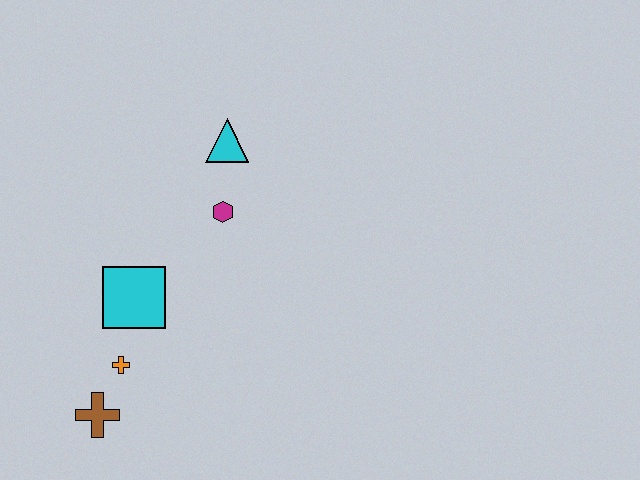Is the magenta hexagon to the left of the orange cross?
No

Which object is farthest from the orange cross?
The cyan triangle is farthest from the orange cross.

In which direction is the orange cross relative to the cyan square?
The orange cross is below the cyan square.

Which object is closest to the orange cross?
The brown cross is closest to the orange cross.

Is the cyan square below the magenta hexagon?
Yes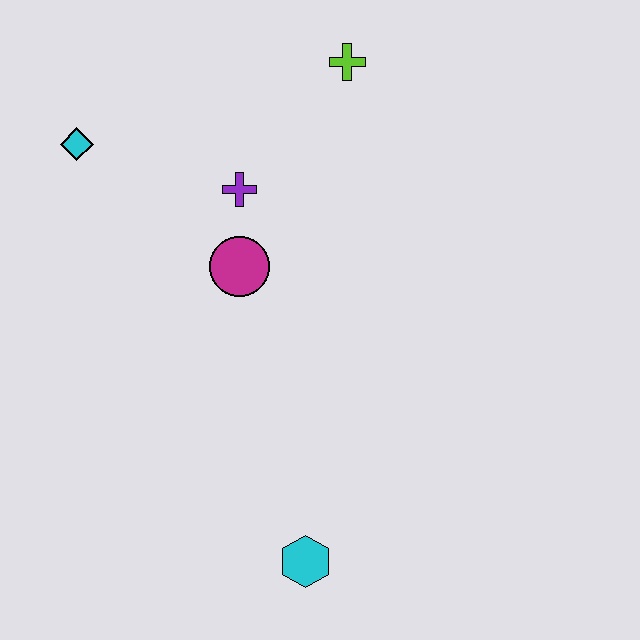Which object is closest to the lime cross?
The purple cross is closest to the lime cross.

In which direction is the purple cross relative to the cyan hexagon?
The purple cross is above the cyan hexagon.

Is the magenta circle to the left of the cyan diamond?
No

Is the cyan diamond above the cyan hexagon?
Yes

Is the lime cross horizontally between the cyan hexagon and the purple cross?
No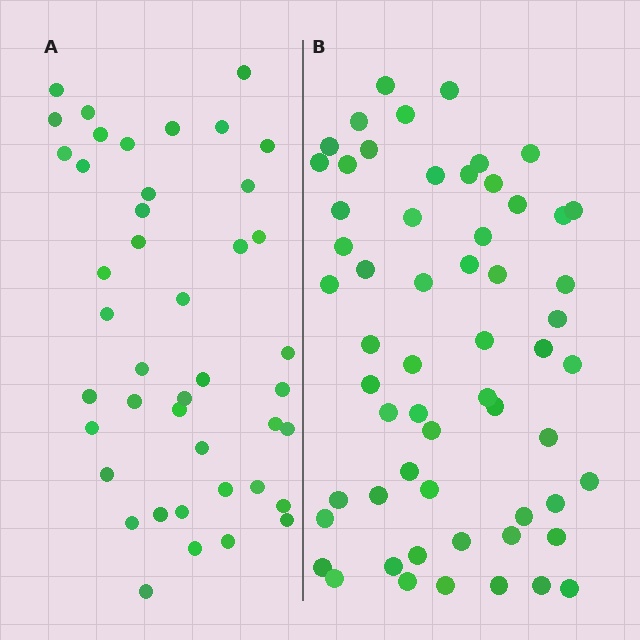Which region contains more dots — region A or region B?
Region B (the right region) has more dots.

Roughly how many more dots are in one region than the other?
Region B has approximately 15 more dots than region A.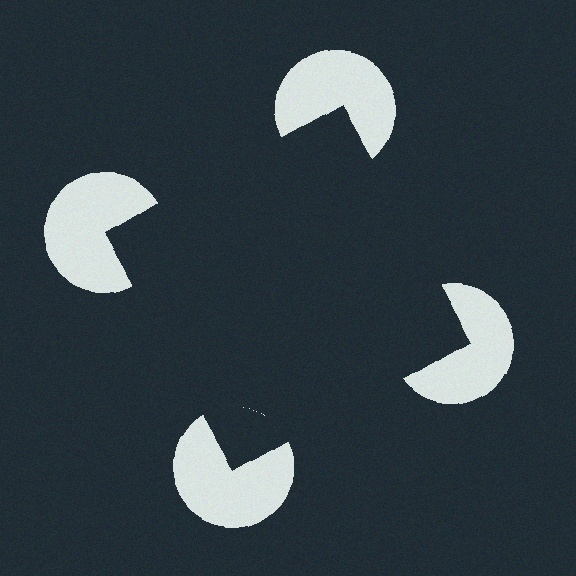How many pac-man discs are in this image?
There are 4 — one at each vertex of the illusory square.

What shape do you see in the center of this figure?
An illusory square — its edges are inferred from the aligned wedge cuts in the pac-man discs, not physically drawn.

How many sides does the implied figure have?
4 sides.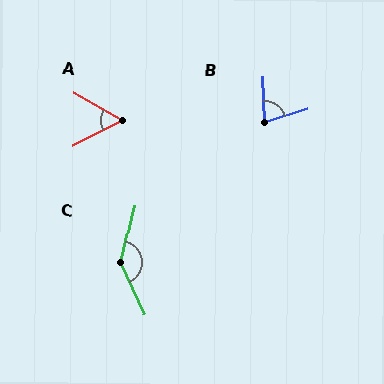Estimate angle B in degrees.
Approximately 74 degrees.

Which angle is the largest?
C, at approximately 142 degrees.